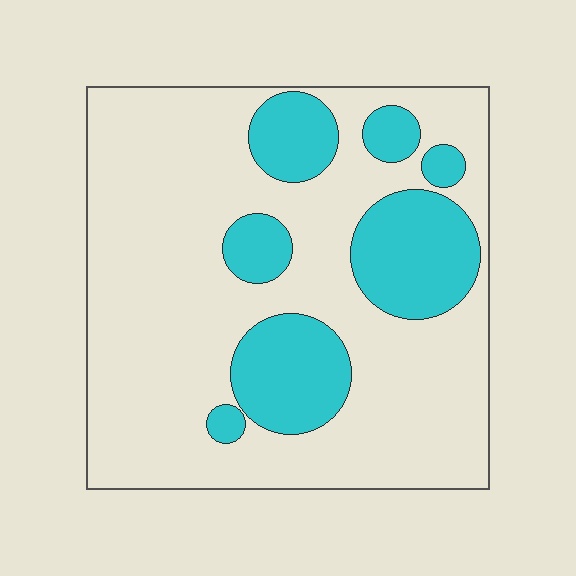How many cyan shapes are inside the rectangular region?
7.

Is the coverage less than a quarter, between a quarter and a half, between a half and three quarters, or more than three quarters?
Between a quarter and a half.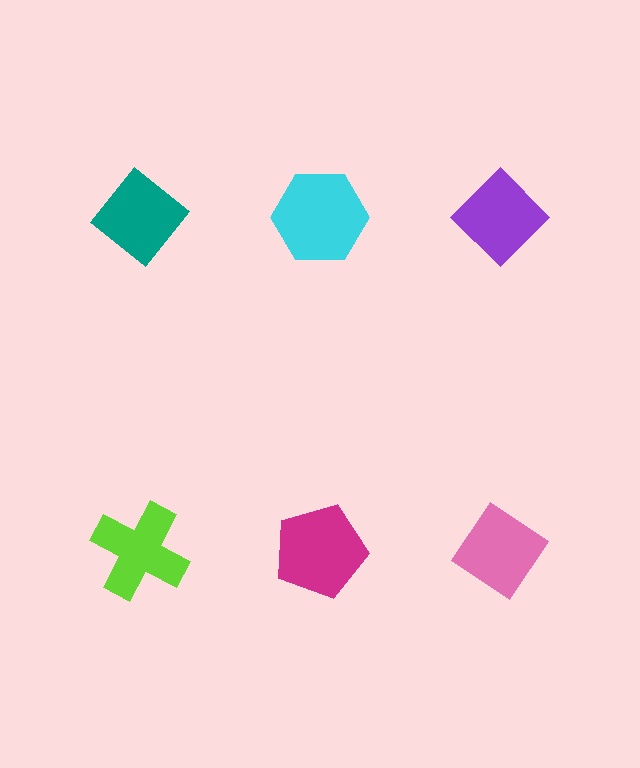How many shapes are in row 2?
3 shapes.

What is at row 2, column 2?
A magenta pentagon.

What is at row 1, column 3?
A purple diamond.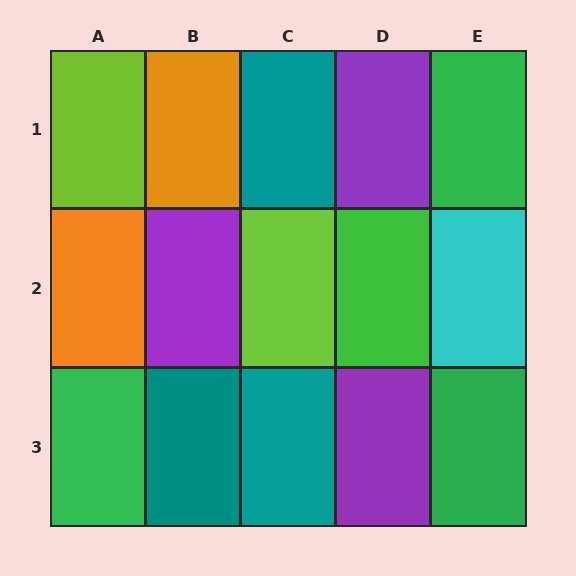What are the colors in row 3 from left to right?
Green, teal, teal, purple, green.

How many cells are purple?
3 cells are purple.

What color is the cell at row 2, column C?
Lime.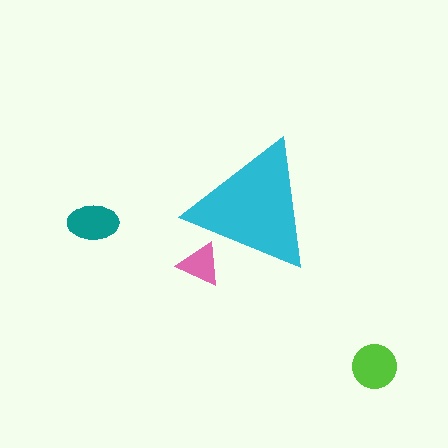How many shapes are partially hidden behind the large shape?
1 shape is partially hidden.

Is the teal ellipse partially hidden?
No, the teal ellipse is fully visible.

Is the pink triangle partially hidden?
Yes, the pink triangle is partially hidden behind the cyan triangle.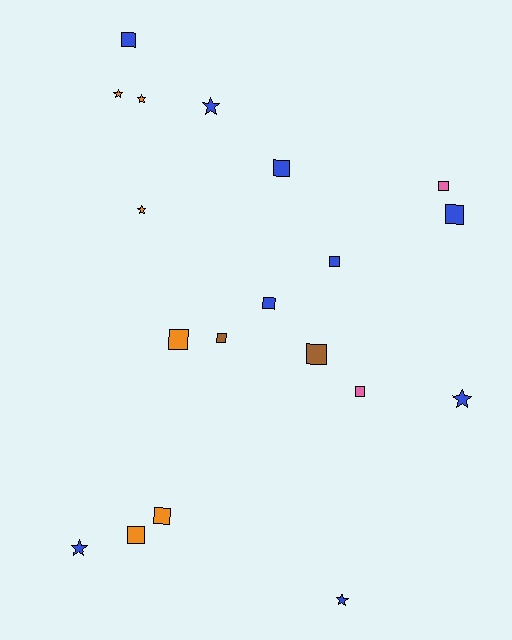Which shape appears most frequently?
Square, with 12 objects.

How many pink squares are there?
There are 2 pink squares.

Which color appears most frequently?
Blue, with 9 objects.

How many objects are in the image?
There are 19 objects.